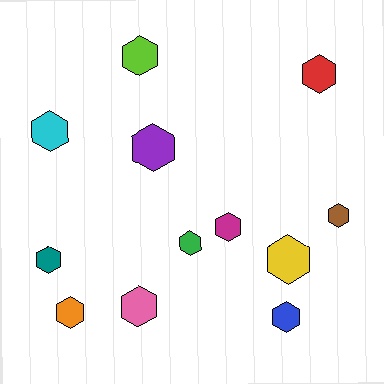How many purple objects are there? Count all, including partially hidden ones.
There is 1 purple object.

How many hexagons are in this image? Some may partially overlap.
There are 12 hexagons.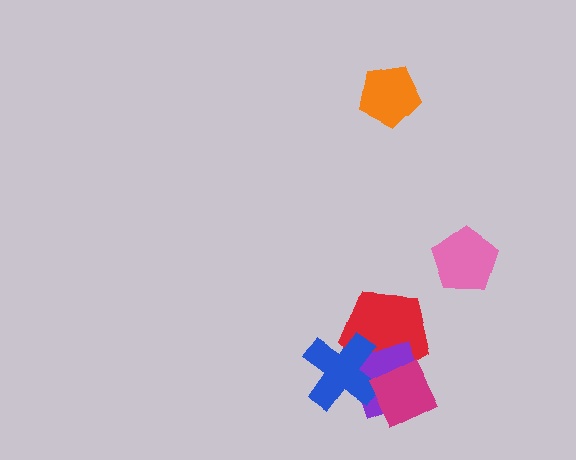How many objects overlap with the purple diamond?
3 objects overlap with the purple diamond.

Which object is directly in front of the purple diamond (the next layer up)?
The blue cross is directly in front of the purple diamond.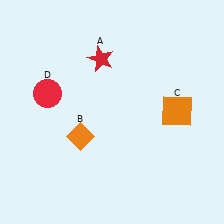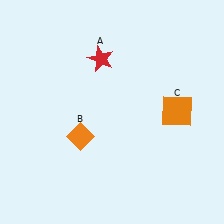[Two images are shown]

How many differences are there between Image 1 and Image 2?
There is 1 difference between the two images.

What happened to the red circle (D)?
The red circle (D) was removed in Image 2. It was in the top-left area of Image 1.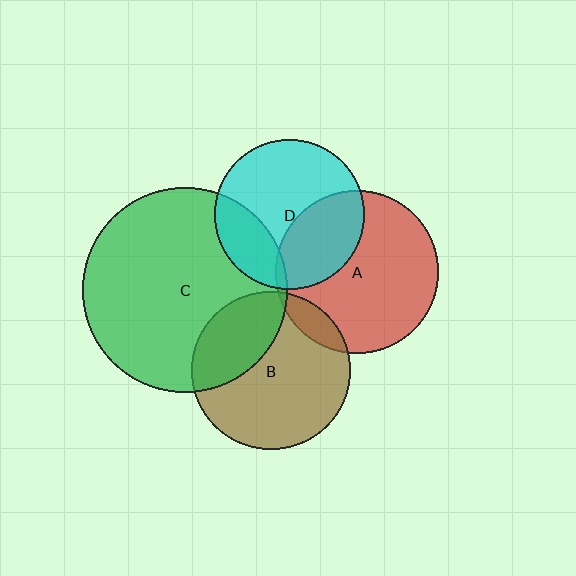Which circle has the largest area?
Circle C (green).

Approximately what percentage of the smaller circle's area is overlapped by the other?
Approximately 25%.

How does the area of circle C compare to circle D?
Approximately 1.9 times.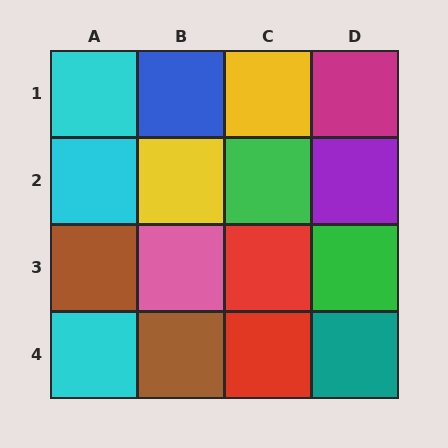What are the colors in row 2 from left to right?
Cyan, yellow, green, purple.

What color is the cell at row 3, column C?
Red.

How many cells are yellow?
2 cells are yellow.